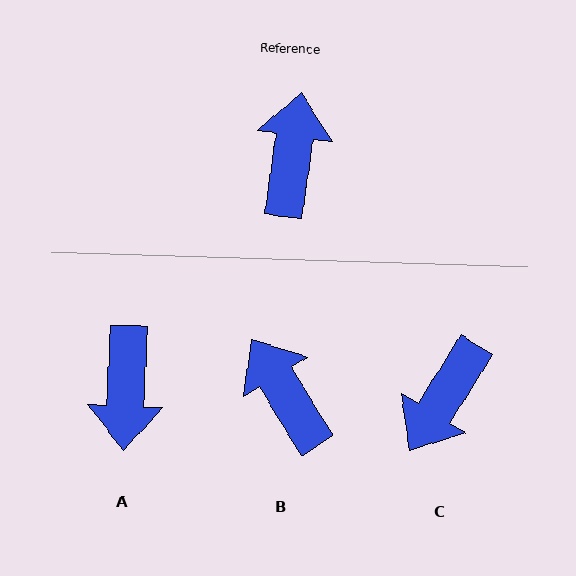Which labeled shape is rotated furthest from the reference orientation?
A, about 174 degrees away.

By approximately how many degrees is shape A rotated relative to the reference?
Approximately 174 degrees clockwise.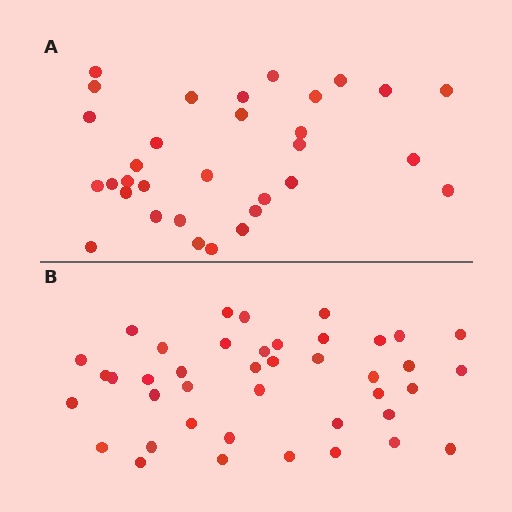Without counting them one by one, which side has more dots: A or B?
Region B (the bottom region) has more dots.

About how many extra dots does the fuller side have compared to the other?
Region B has roughly 8 or so more dots than region A.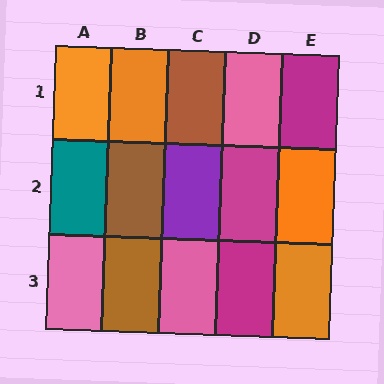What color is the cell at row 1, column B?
Orange.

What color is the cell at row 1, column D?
Pink.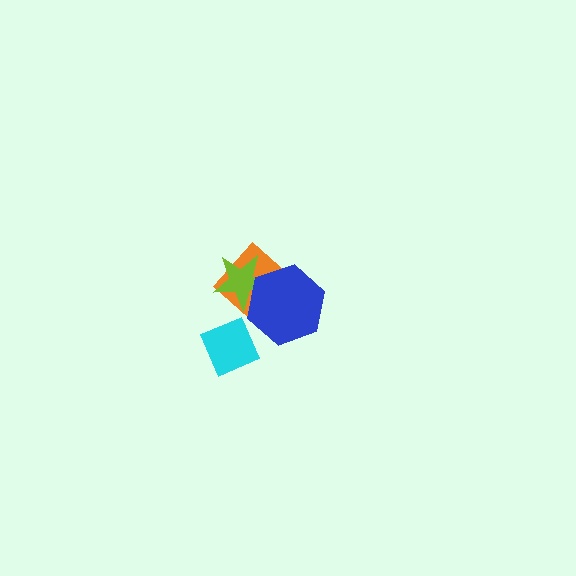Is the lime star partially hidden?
Yes, it is partially covered by another shape.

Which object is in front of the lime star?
The blue hexagon is in front of the lime star.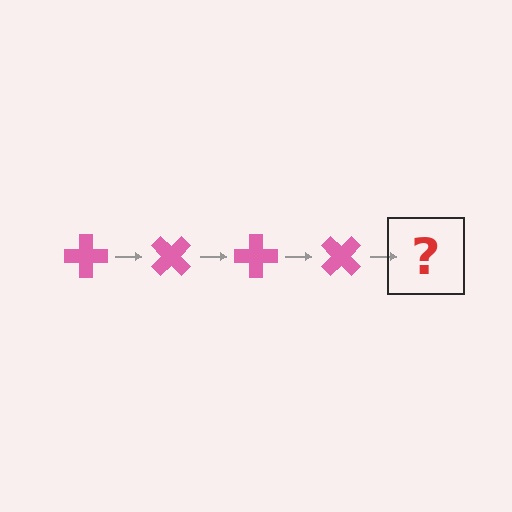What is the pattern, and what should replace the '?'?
The pattern is that the cross rotates 45 degrees each step. The '?' should be a pink cross rotated 180 degrees.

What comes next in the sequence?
The next element should be a pink cross rotated 180 degrees.